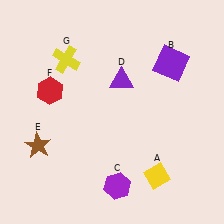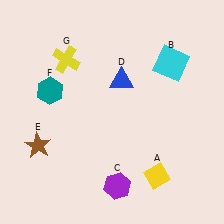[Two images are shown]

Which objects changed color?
B changed from purple to cyan. D changed from purple to blue. F changed from red to teal.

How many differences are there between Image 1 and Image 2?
There are 3 differences between the two images.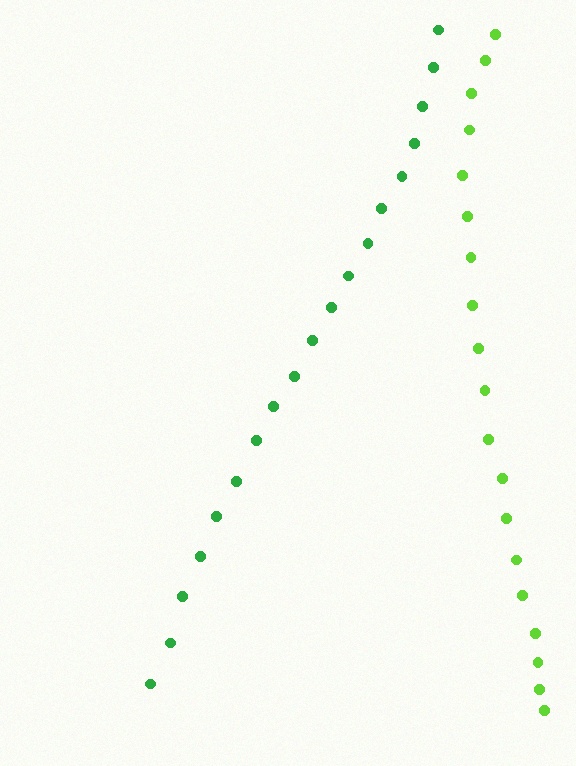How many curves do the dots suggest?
There are 2 distinct paths.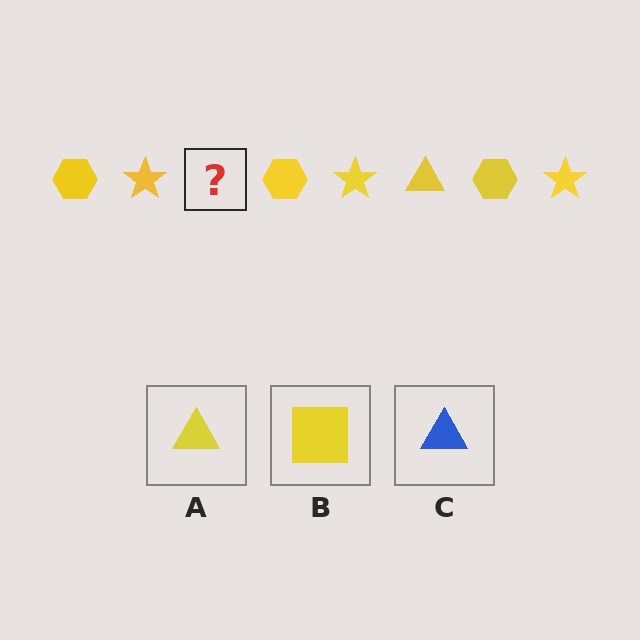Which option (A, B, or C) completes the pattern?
A.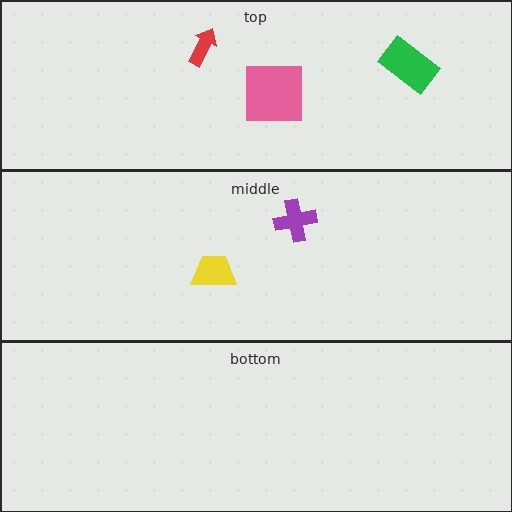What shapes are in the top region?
The red arrow, the green rectangle, the pink square.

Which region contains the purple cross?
The middle region.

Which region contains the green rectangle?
The top region.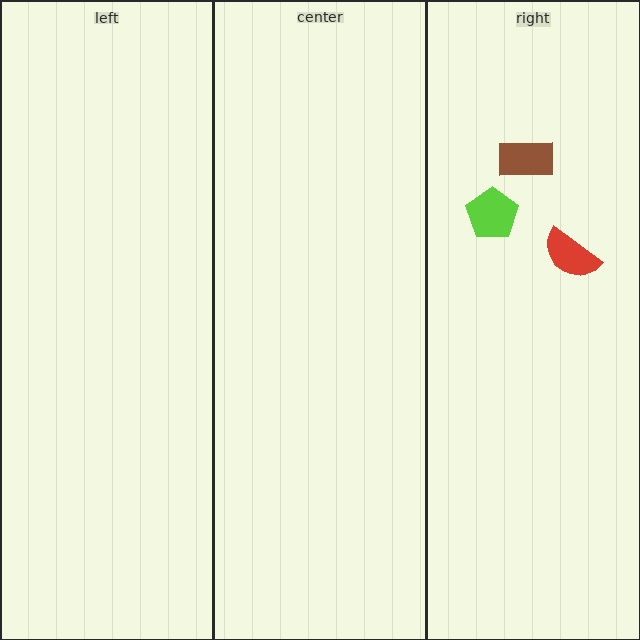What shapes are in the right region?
The brown rectangle, the lime pentagon, the red semicircle.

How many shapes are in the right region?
3.